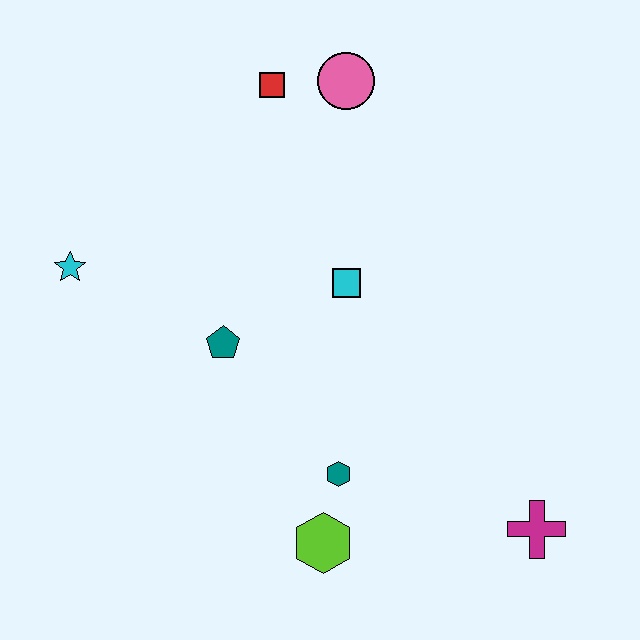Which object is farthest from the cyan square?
The magenta cross is farthest from the cyan square.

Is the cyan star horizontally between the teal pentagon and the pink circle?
No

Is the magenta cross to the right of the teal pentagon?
Yes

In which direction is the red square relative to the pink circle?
The red square is to the left of the pink circle.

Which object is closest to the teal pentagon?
The cyan square is closest to the teal pentagon.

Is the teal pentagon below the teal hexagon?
No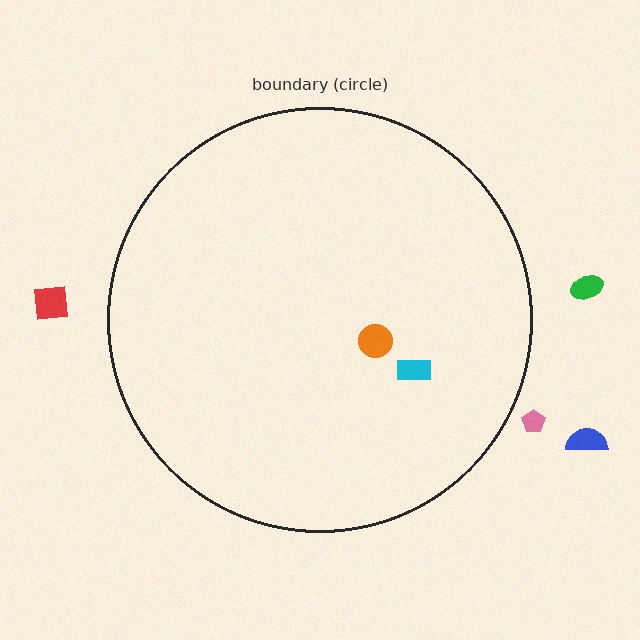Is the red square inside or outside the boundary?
Outside.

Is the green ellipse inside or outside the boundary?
Outside.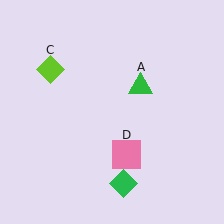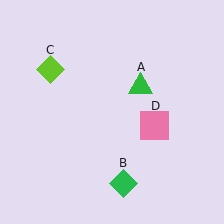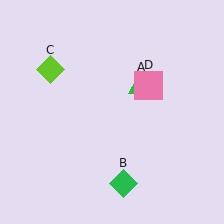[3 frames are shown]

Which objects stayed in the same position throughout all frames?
Green triangle (object A) and green diamond (object B) and lime diamond (object C) remained stationary.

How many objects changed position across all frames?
1 object changed position: pink square (object D).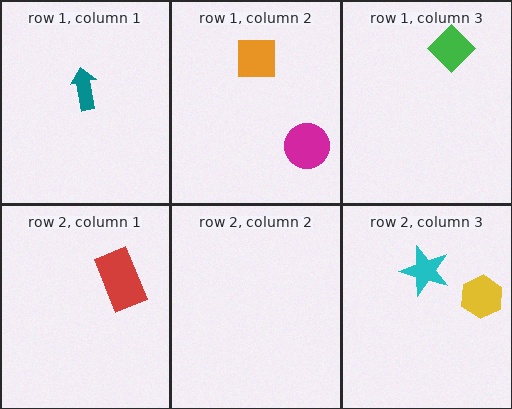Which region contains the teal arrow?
The row 1, column 1 region.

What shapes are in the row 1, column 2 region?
The orange square, the magenta circle.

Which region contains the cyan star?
The row 2, column 3 region.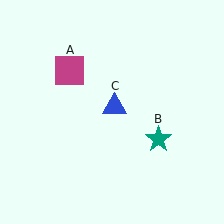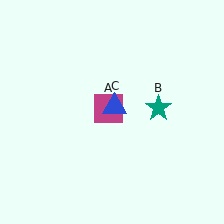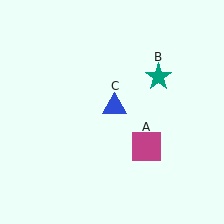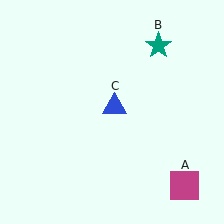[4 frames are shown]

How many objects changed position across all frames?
2 objects changed position: magenta square (object A), teal star (object B).